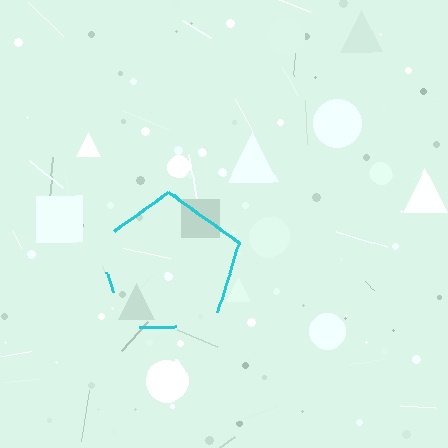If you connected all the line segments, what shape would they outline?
They would outline a pentagon.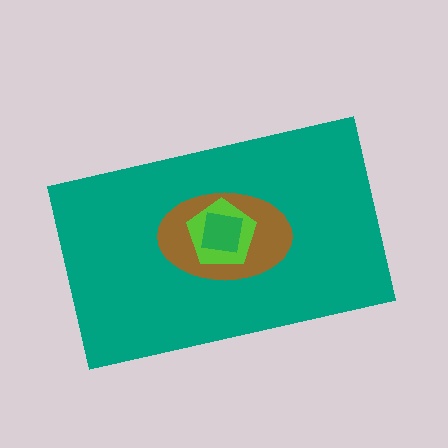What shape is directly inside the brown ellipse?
The lime pentagon.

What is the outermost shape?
The teal rectangle.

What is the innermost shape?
The green square.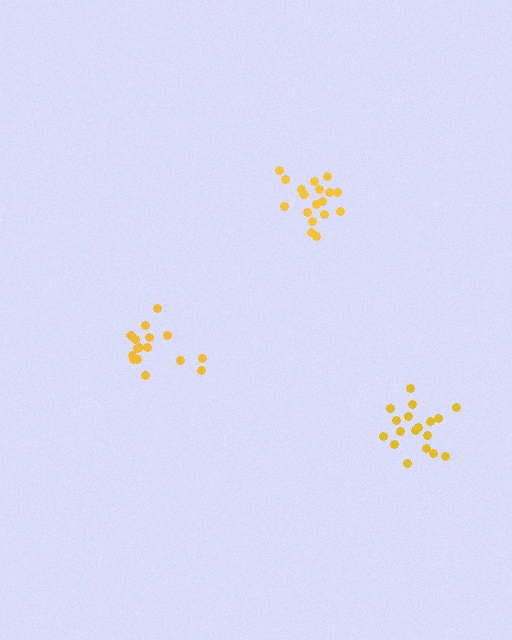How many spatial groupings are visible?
There are 3 spatial groupings.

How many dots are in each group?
Group 1: 16 dots, Group 2: 18 dots, Group 3: 18 dots (52 total).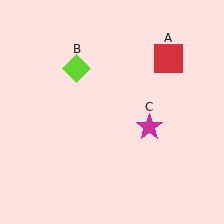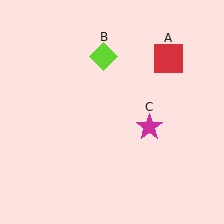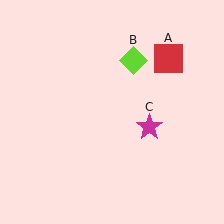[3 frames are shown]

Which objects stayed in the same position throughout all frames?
Red square (object A) and magenta star (object C) remained stationary.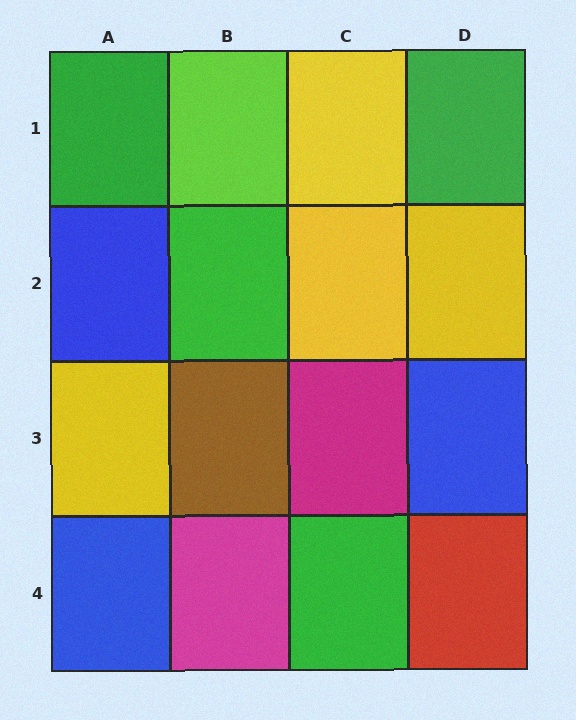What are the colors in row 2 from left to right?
Blue, green, yellow, yellow.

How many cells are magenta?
2 cells are magenta.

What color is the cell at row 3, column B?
Brown.